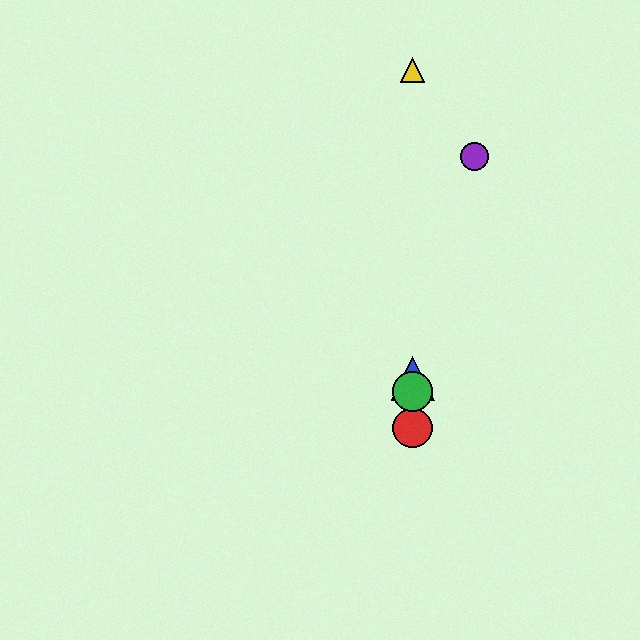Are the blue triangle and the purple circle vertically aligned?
No, the blue triangle is at x≈413 and the purple circle is at x≈474.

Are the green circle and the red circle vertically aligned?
Yes, both are at x≈413.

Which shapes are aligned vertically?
The red circle, the blue triangle, the green circle, the yellow triangle are aligned vertically.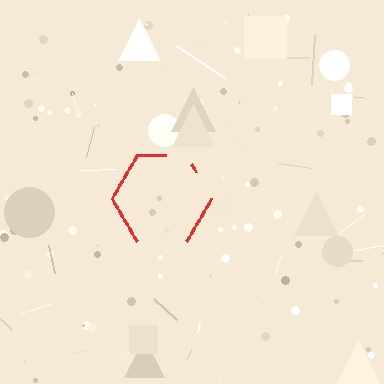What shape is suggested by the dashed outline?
The dashed outline suggests a hexagon.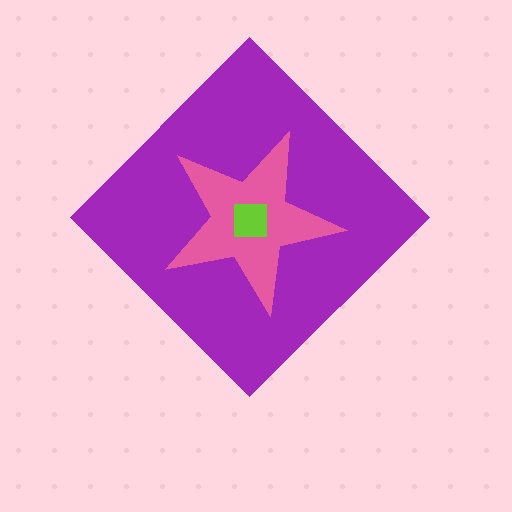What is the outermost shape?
The purple diamond.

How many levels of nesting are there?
3.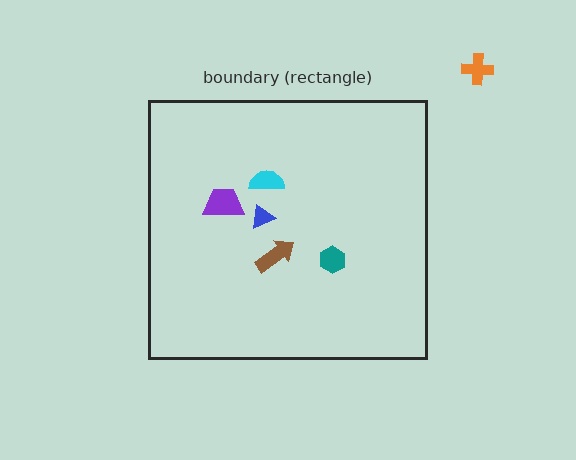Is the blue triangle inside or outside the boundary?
Inside.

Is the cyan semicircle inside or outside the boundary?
Inside.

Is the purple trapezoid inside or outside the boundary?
Inside.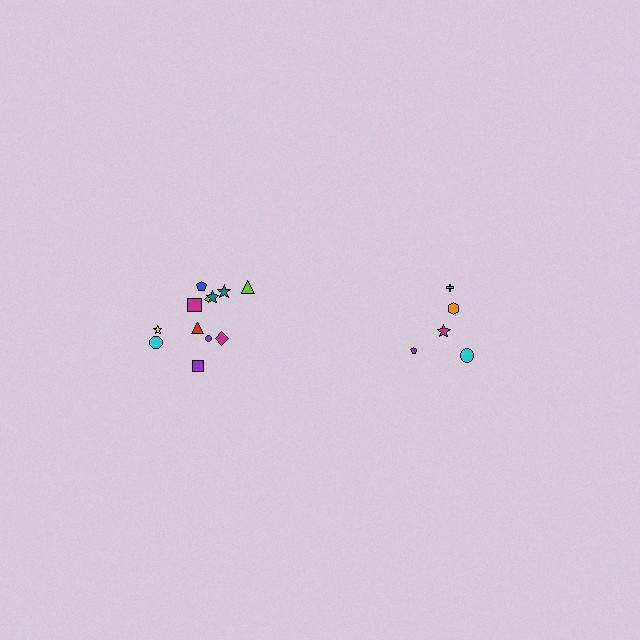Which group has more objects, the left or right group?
The left group.